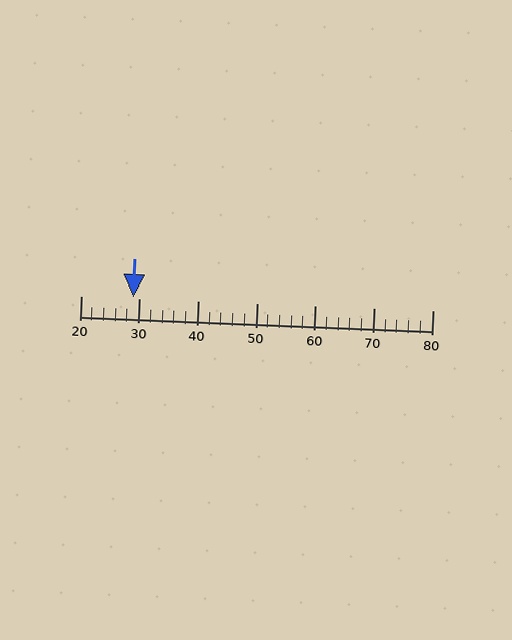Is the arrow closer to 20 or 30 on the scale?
The arrow is closer to 30.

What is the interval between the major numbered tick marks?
The major tick marks are spaced 10 units apart.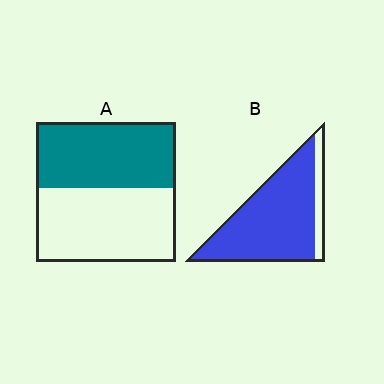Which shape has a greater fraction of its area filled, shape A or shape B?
Shape B.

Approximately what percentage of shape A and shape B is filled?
A is approximately 45% and B is approximately 85%.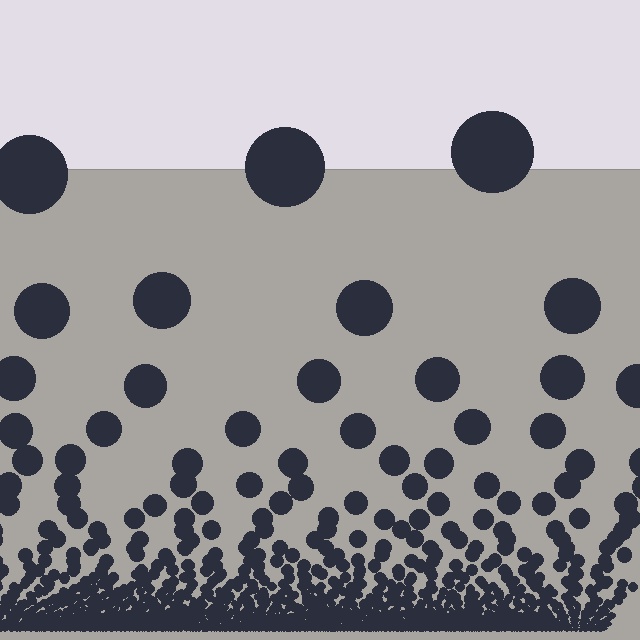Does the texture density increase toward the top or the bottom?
Density increases toward the bottom.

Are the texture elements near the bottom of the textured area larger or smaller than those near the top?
Smaller. The gradient is inverted — elements near the bottom are smaller and denser.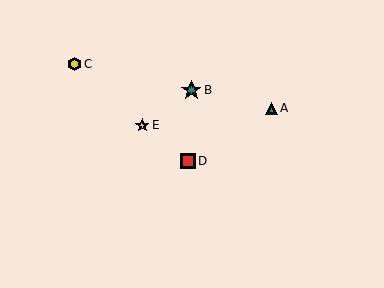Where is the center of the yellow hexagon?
The center of the yellow hexagon is at (75, 64).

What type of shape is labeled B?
Shape B is a teal star.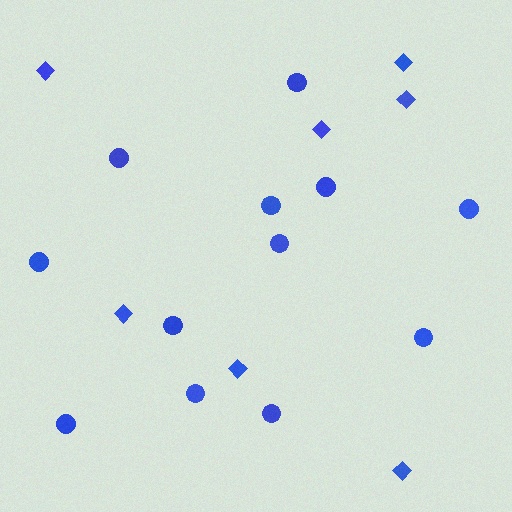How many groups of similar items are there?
There are 2 groups: one group of diamonds (7) and one group of circles (12).